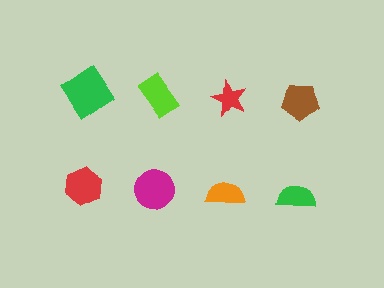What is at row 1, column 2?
A lime rectangle.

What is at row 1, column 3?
A red star.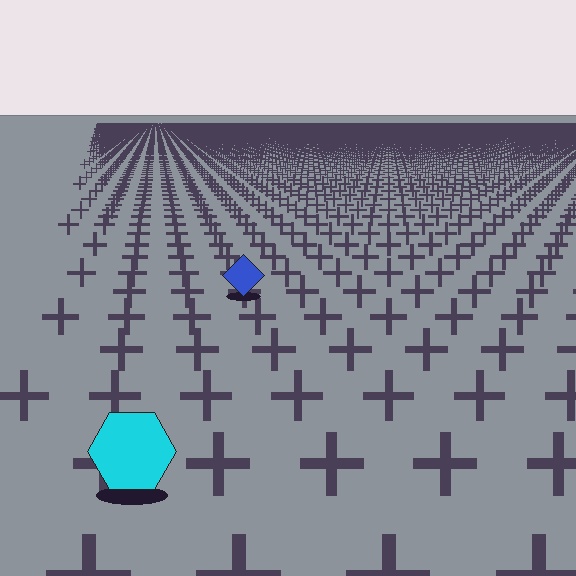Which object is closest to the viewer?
The cyan hexagon is closest. The texture marks near it are larger and more spread out.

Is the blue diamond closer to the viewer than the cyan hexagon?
No. The cyan hexagon is closer — you can tell from the texture gradient: the ground texture is coarser near it.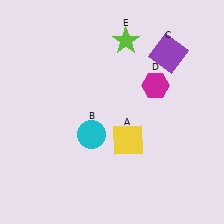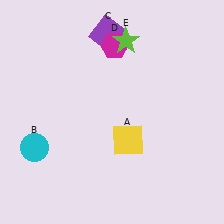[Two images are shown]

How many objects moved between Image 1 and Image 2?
3 objects moved between the two images.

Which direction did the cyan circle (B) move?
The cyan circle (B) moved left.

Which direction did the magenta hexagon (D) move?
The magenta hexagon (D) moved left.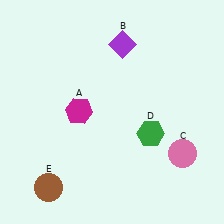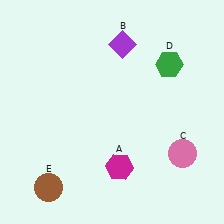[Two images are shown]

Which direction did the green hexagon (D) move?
The green hexagon (D) moved up.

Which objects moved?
The objects that moved are: the magenta hexagon (A), the green hexagon (D).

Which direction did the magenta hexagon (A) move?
The magenta hexagon (A) moved down.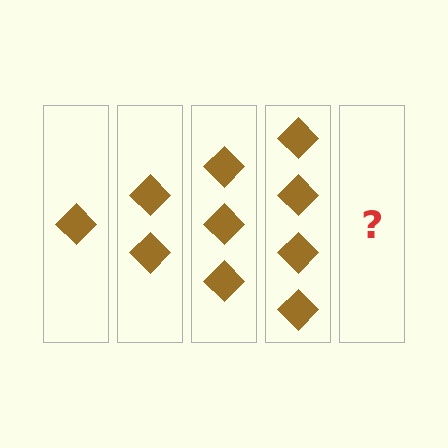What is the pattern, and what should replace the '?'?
The pattern is that each step adds one more diamond. The '?' should be 5 diamonds.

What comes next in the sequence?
The next element should be 5 diamonds.